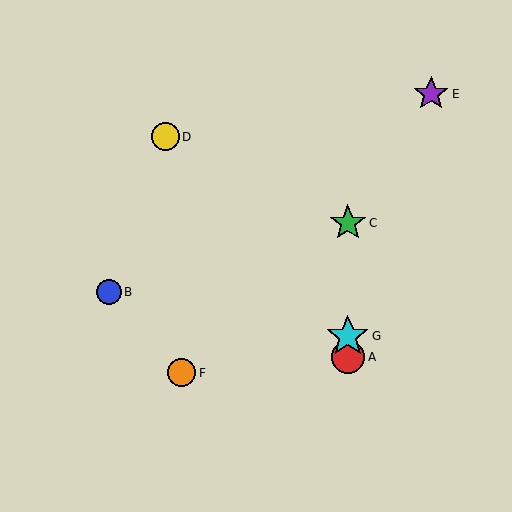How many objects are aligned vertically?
3 objects (A, C, G) are aligned vertically.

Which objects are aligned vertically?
Objects A, C, G are aligned vertically.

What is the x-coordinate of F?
Object F is at x≈181.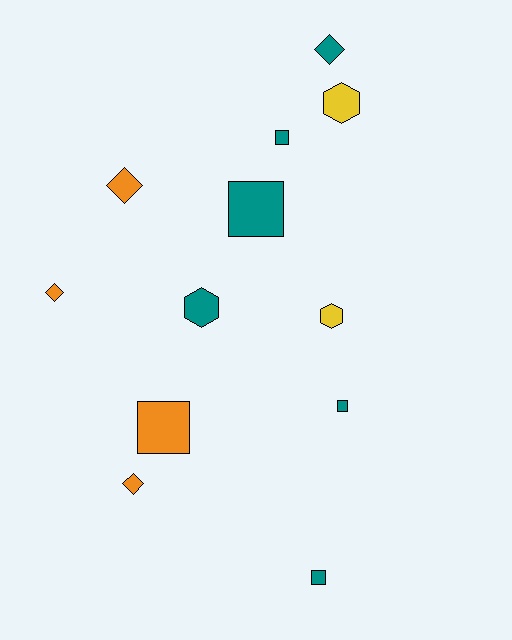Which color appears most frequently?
Teal, with 6 objects.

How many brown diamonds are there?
There are no brown diamonds.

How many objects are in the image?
There are 12 objects.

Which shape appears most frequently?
Square, with 5 objects.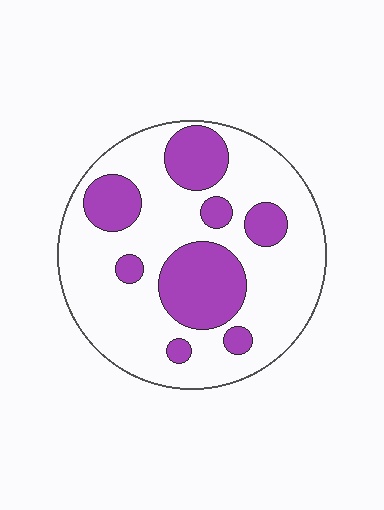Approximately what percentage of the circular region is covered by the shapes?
Approximately 30%.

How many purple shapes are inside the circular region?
8.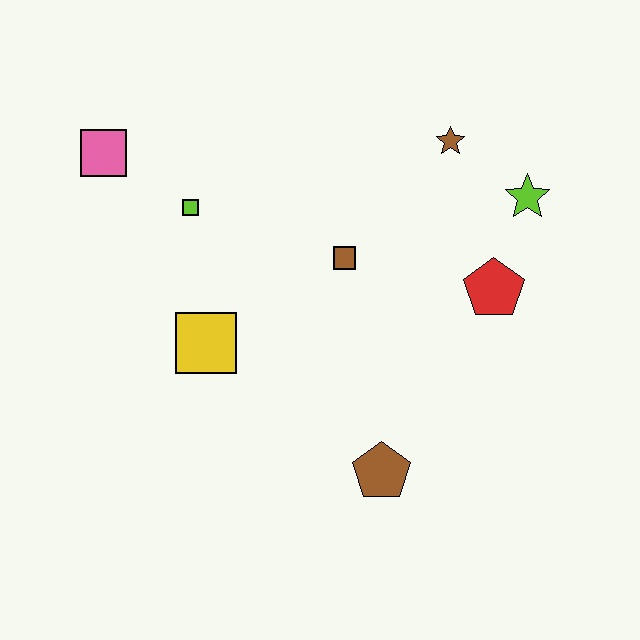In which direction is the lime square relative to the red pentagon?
The lime square is to the left of the red pentagon.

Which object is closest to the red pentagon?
The lime star is closest to the red pentagon.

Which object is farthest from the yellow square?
The lime star is farthest from the yellow square.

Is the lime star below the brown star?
Yes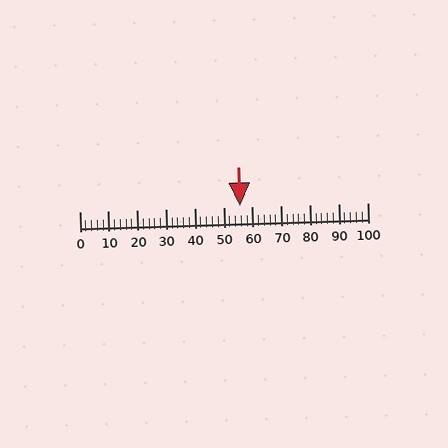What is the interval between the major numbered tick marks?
The major tick marks are spaced 10 units apart.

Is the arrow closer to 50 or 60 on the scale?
The arrow is closer to 60.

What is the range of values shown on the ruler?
The ruler shows values from 0 to 100.